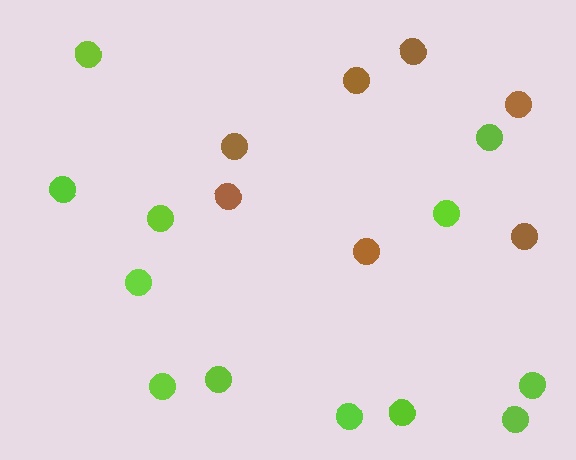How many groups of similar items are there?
There are 2 groups: one group of lime circles (12) and one group of brown circles (7).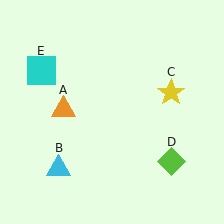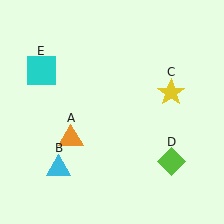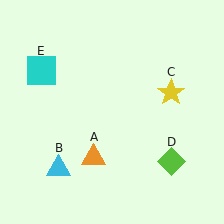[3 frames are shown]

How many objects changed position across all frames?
1 object changed position: orange triangle (object A).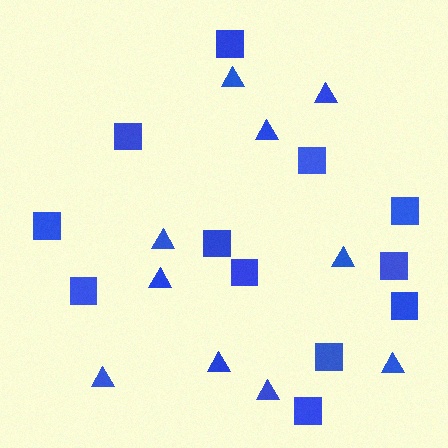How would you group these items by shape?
There are 2 groups: one group of squares (12) and one group of triangles (10).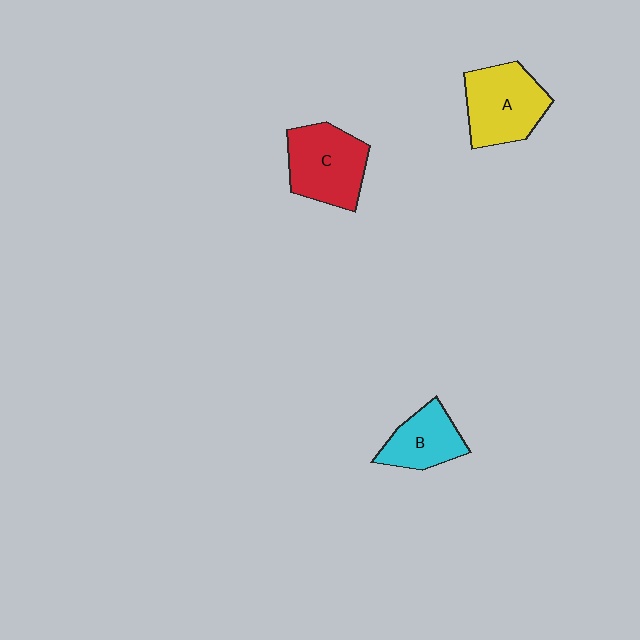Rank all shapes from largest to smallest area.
From largest to smallest: C (red), A (yellow), B (cyan).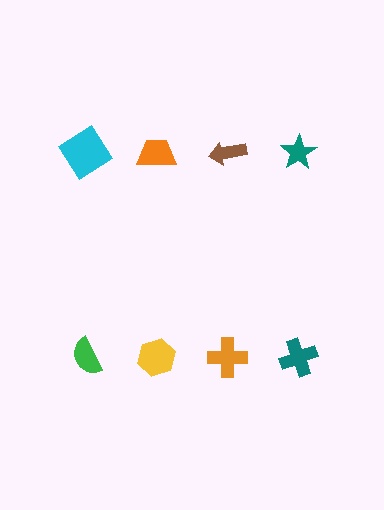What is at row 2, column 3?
An orange cross.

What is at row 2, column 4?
A teal cross.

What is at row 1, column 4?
A teal star.